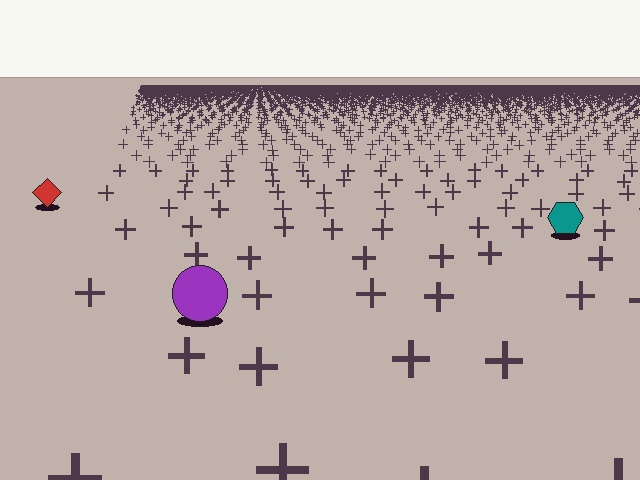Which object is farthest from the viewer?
The red diamond is farthest from the viewer. It appears smaller and the ground texture around it is denser.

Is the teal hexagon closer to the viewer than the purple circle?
No. The purple circle is closer — you can tell from the texture gradient: the ground texture is coarser near it.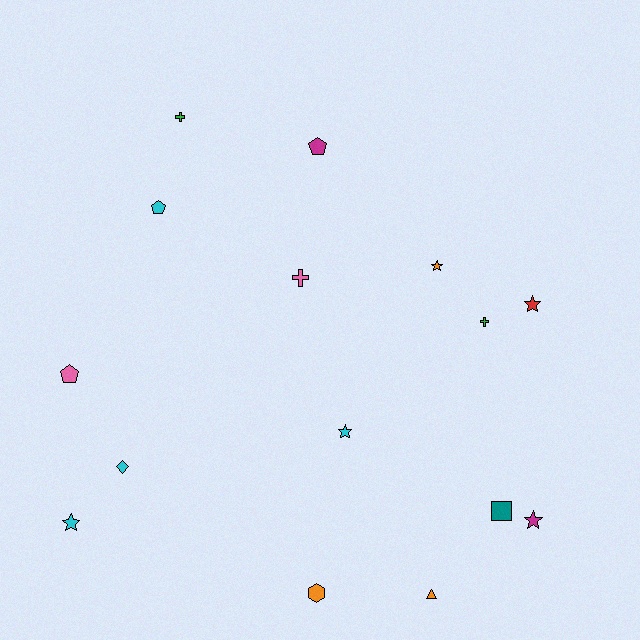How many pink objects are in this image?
There are 2 pink objects.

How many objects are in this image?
There are 15 objects.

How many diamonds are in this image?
There is 1 diamond.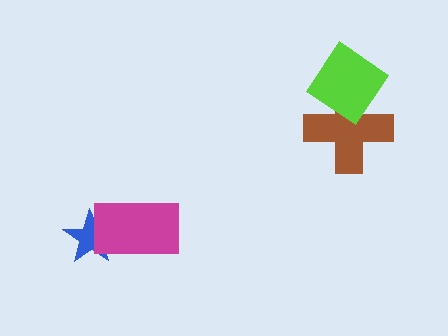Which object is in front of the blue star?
The magenta rectangle is in front of the blue star.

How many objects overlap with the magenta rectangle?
1 object overlaps with the magenta rectangle.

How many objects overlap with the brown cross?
1 object overlaps with the brown cross.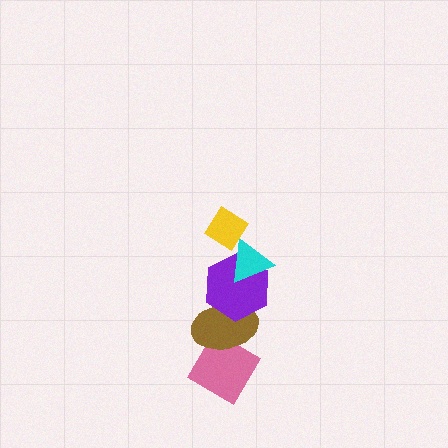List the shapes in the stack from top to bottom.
From top to bottom: the yellow diamond, the cyan triangle, the purple hexagon, the brown ellipse, the pink diamond.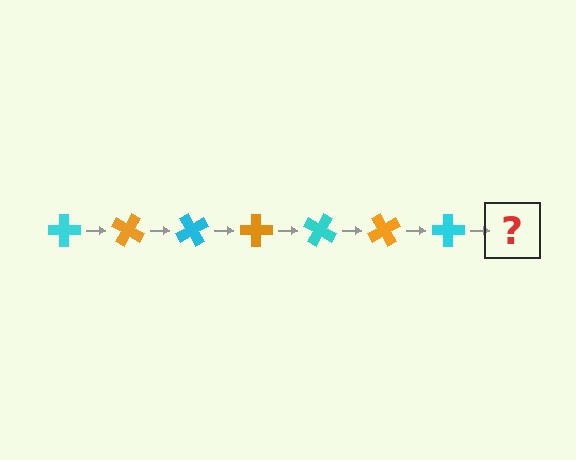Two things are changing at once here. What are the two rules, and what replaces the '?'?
The two rules are that it rotates 30 degrees each step and the color cycles through cyan and orange. The '?' should be an orange cross, rotated 210 degrees from the start.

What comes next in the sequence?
The next element should be an orange cross, rotated 210 degrees from the start.